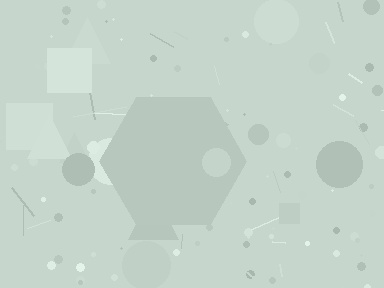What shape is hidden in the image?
A hexagon is hidden in the image.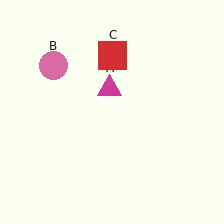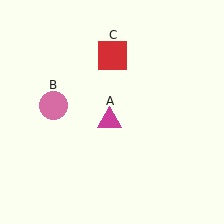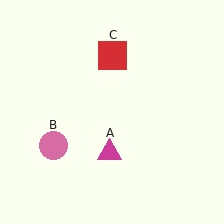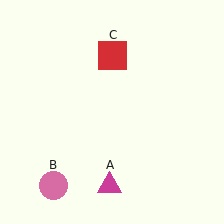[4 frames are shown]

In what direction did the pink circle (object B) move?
The pink circle (object B) moved down.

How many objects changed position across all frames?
2 objects changed position: magenta triangle (object A), pink circle (object B).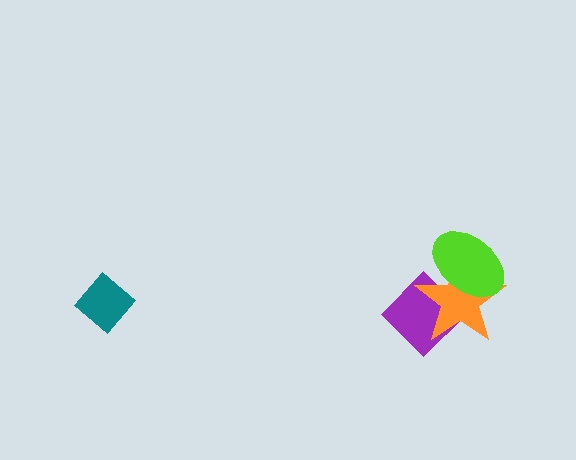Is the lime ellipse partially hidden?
No, no other shape covers it.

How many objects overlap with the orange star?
2 objects overlap with the orange star.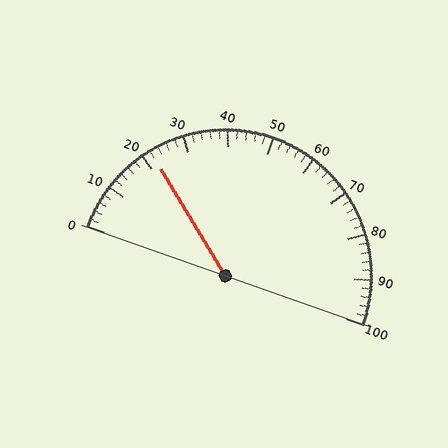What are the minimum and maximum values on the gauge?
The gauge ranges from 0 to 100.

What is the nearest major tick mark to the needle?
The nearest major tick mark is 20.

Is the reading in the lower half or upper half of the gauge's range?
The reading is in the lower half of the range (0 to 100).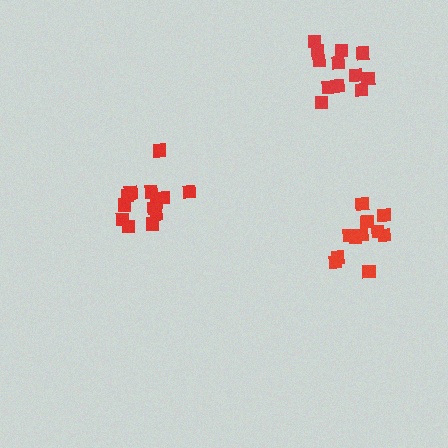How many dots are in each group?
Group 1: 11 dots, Group 2: 13 dots, Group 3: 13 dots (37 total).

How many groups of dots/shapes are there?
There are 3 groups.